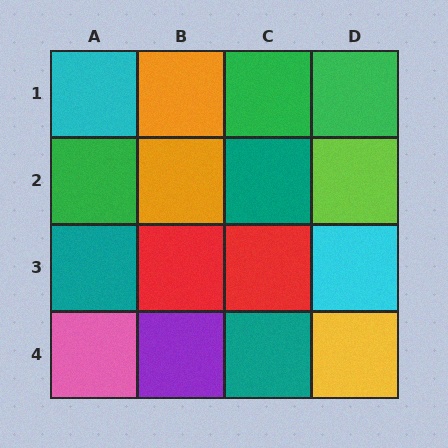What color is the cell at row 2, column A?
Green.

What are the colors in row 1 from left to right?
Cyan, orange, green, green.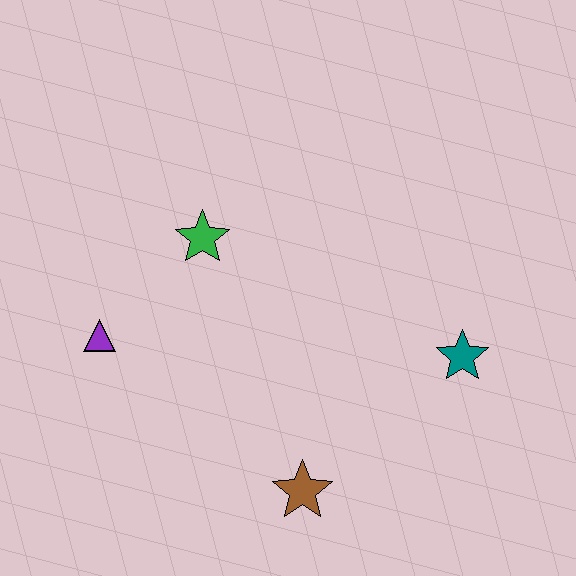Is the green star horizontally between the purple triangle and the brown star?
Yes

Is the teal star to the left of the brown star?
No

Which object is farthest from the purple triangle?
The teal star is farthest from the purple triangle.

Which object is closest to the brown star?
The teal star is closest to the brown star.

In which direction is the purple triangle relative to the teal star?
The purple triangle is to the left of the teal star.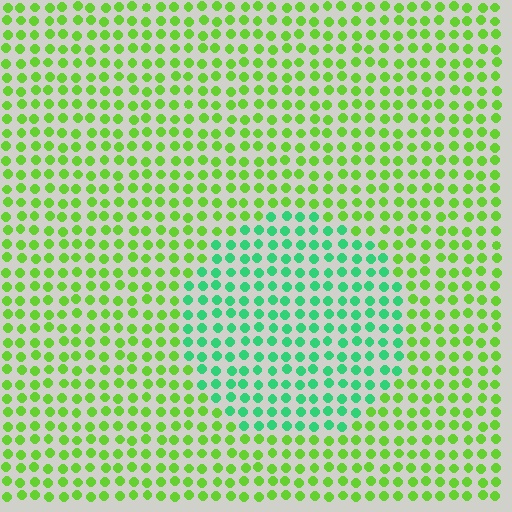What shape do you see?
I see a circle.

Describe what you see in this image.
The image is filled with small lime elements in a uniform arrangement. A circle-shaped region is visible where the elements are tinted to a slightly different hue, forming a subtle color boundary.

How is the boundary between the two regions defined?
The boundary is defined purely by a slight shift in hue (about 46 degrees). Spacing, size, and orientation are identical on both sides.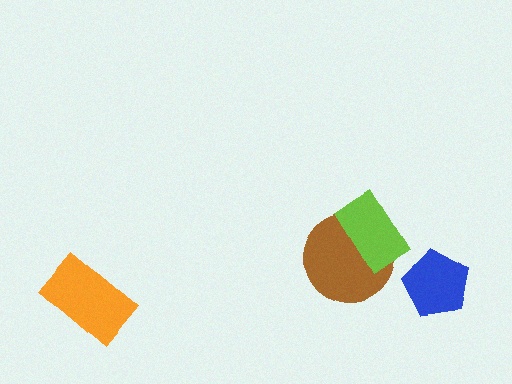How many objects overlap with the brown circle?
1 object overlaps with the brown circle.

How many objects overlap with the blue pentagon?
0 objects overlap with the blue pentagon.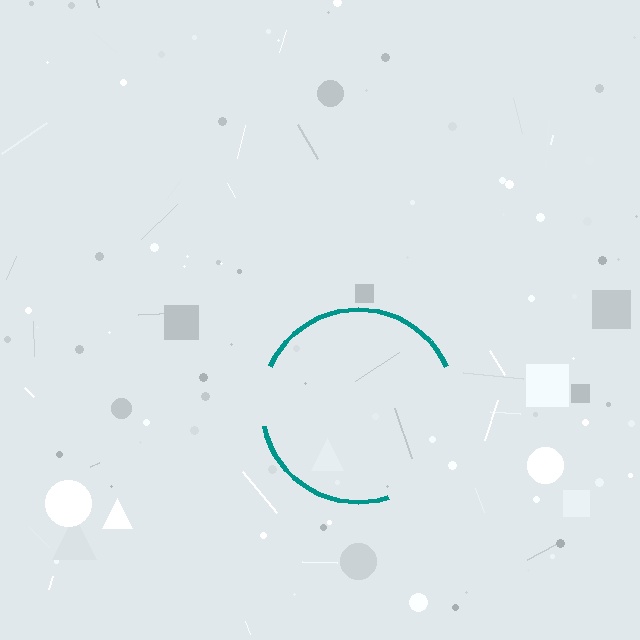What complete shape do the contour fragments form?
The contour fragments form a circle.